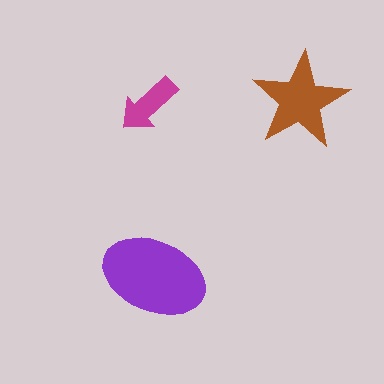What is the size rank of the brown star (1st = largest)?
2nd.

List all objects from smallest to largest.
The magenta arrow, the brown star, the purple ellipse.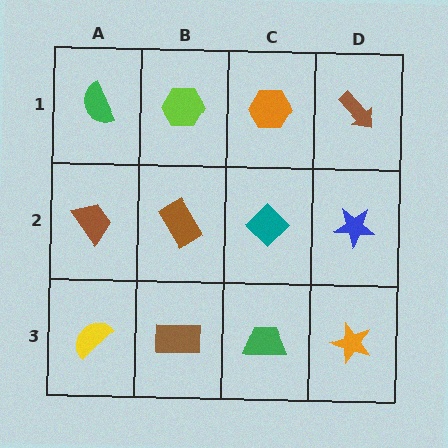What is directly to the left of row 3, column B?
A yellow semicircle.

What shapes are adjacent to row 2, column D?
A brown arrow (row 1, column D), an orange star (row 3, column D), a teal diamond (row 2, column C).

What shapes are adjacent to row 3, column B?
A brown rectangle (row 2, column B), a yellow semicircle (row 3, column A), a green trapezoid (row 3, column C).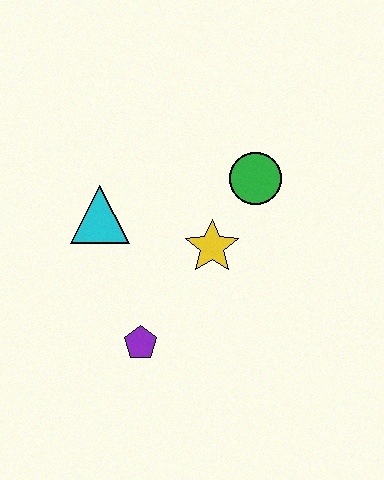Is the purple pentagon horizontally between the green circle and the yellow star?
No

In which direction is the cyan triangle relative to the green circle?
The cyan triangle is to the left of the green circle.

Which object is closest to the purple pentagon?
The yellow star is closest to the purple pentagon.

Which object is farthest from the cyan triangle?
The green circle is farthest from the cyan triangle.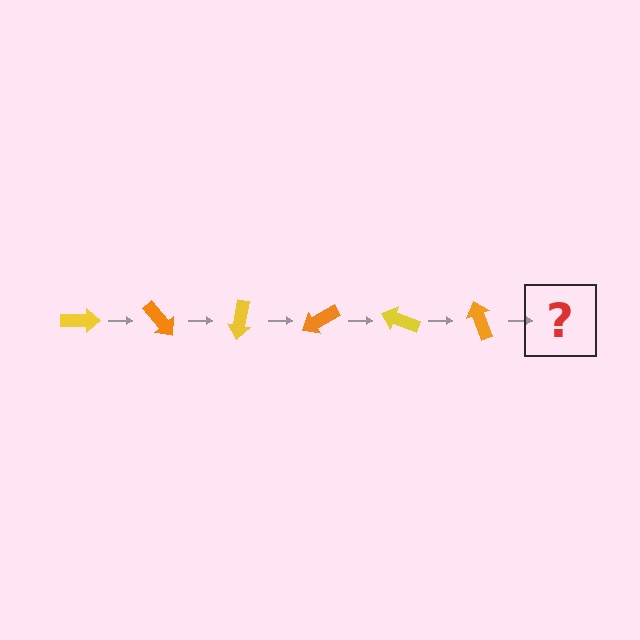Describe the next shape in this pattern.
It should be a yellow arrow, rotated 300 degrees from the start.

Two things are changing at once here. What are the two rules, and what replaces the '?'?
The two rules are that it rotates 50 degrees each step and the color cycles through yellow and orange. The '?' should be a yellow arrow, rotated 300 degrees from the start.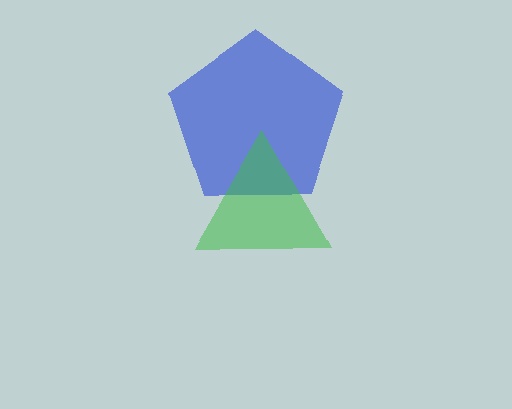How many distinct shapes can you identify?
There are 2 distinct shapes: a blue pentagon, a green triangle.